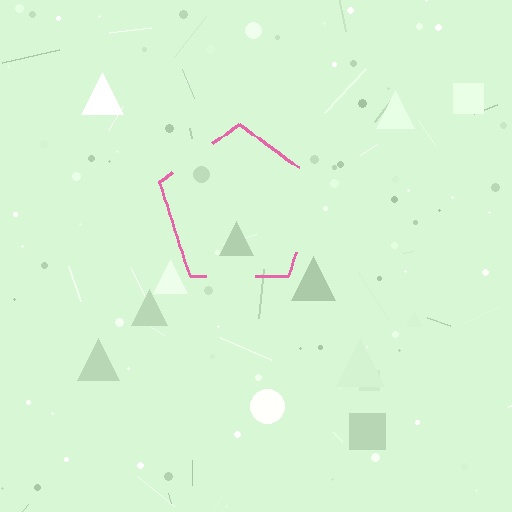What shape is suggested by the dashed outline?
The dashed outline suggests a pentagon.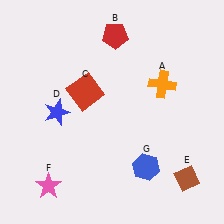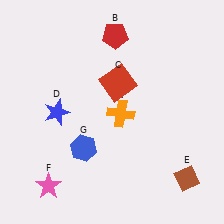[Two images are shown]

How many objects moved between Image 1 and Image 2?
3 objects moved between the two images.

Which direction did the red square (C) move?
The red square (C) moved right.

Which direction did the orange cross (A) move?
The orange cross (A) moved left.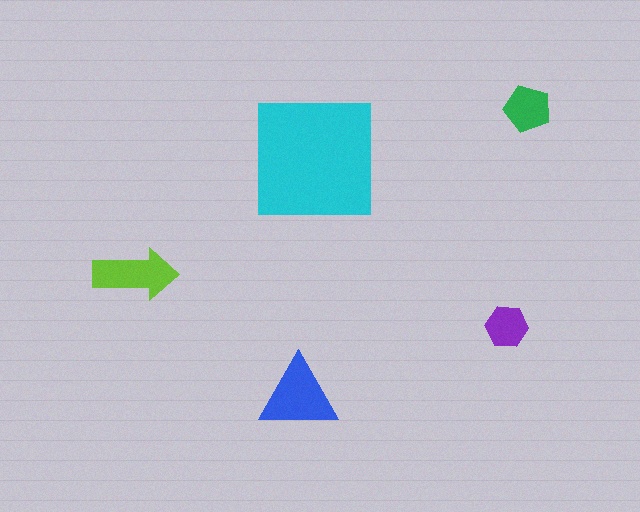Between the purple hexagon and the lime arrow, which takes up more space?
The lime arrow.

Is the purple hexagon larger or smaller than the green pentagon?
Smaller.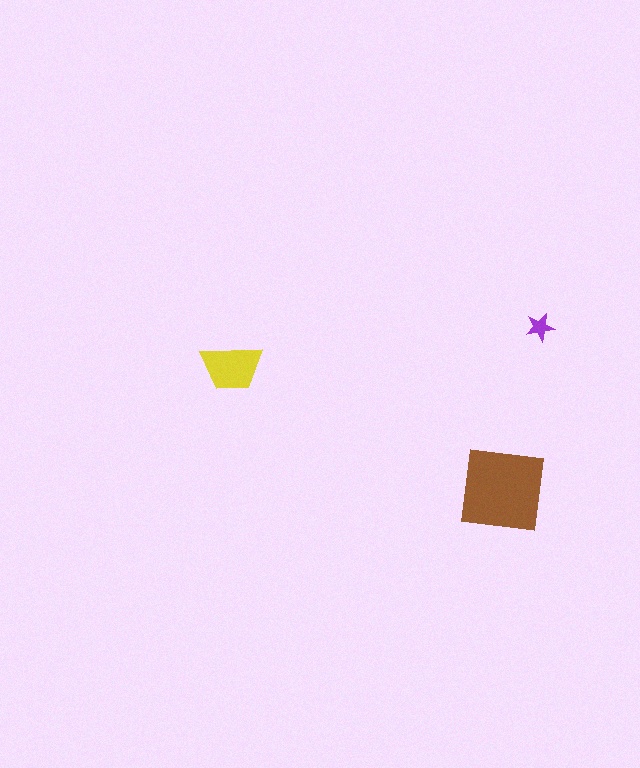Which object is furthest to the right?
The purple star is rightmost.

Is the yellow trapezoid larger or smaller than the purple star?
Larger.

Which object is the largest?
The brown square.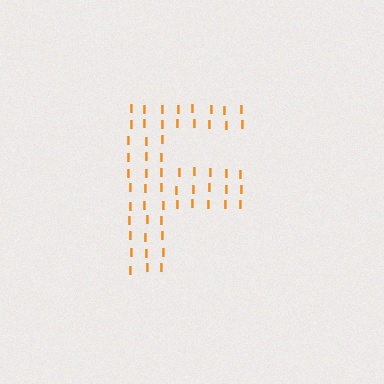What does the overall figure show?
The overall figure shows the letter F.